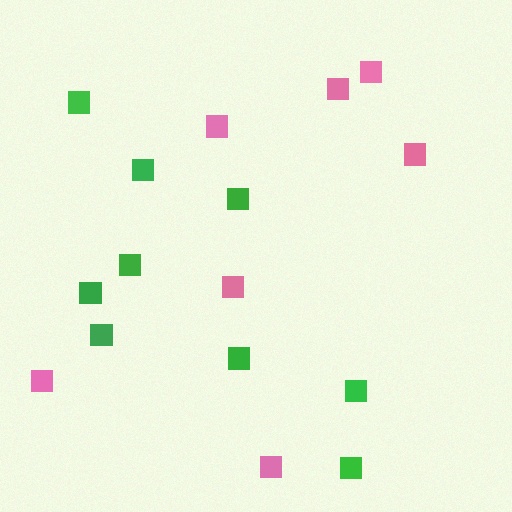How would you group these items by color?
There are 2 groups: one group of green squares (9) and one group of pink squares (7).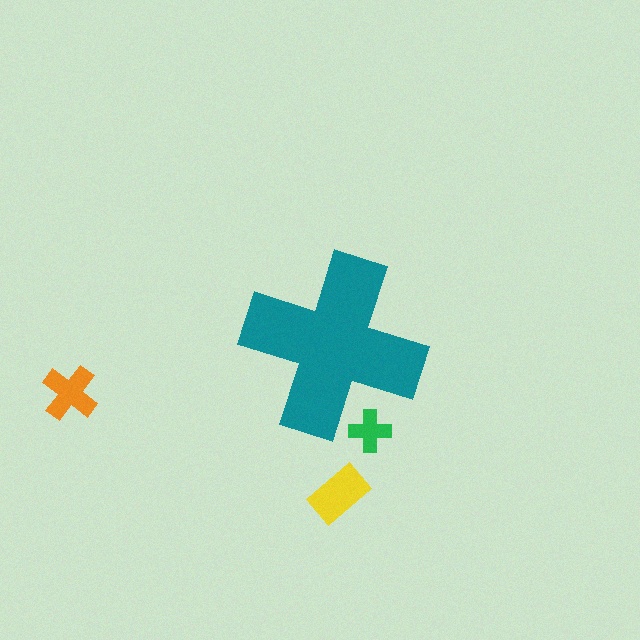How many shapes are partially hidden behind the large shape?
1 shape is partially hidden.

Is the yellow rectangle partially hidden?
No, the yellow rectangle is fully visible.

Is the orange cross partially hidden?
No, the orange cross is fully visible.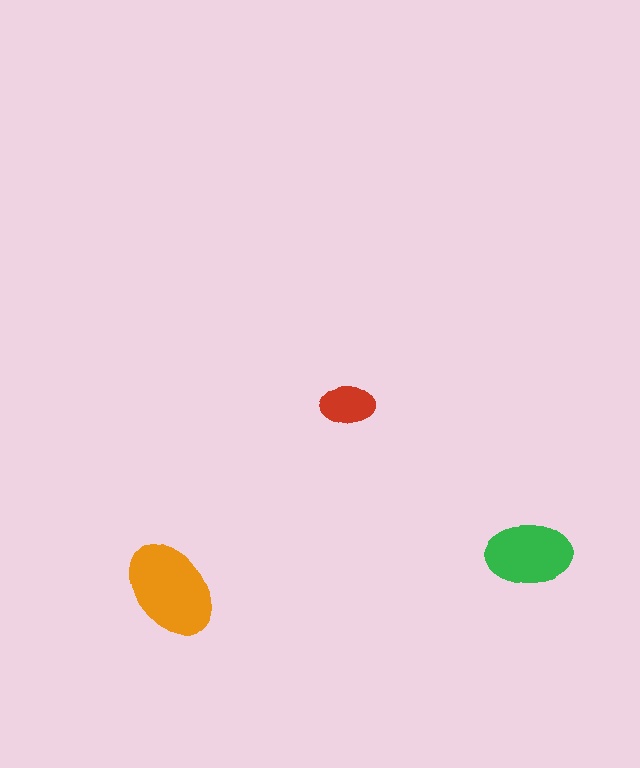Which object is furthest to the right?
The green ellipse is rightmost.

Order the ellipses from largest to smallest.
the orange one, the green one, the red one.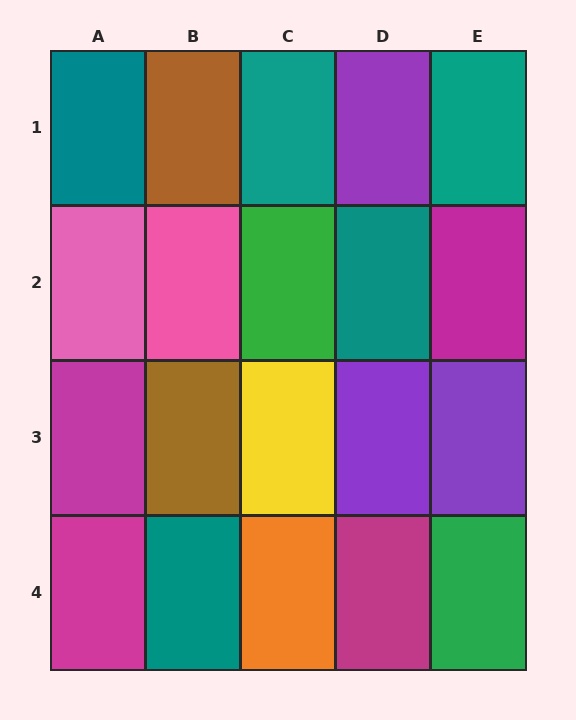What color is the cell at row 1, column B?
Brown.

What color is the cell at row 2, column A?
Pink.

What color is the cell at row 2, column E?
Magenta.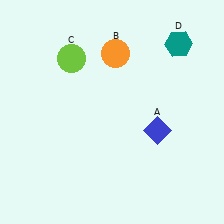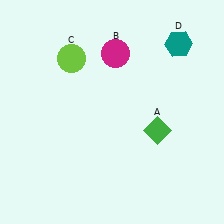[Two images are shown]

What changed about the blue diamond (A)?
In Image 1, A is blue. In Image 2, it changed to green.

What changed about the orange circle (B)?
In Image 1, B is orange. In Image 2, it changed to magenta.